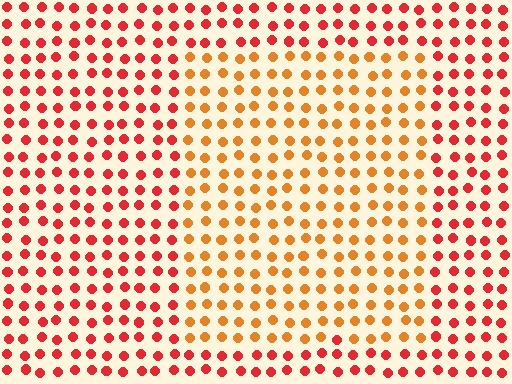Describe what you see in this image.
The image is filled with small red elements in a uniform arrangement. A rectangle-shaped region is visible where the elements are tinted to a slightly different hue, forming a subtle color boundary.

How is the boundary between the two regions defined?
The boundary is defined purely by a slight shift in hue (about 32 degrees). Spacing, size, and orientation are identical on both sides.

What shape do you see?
I see a rectangle.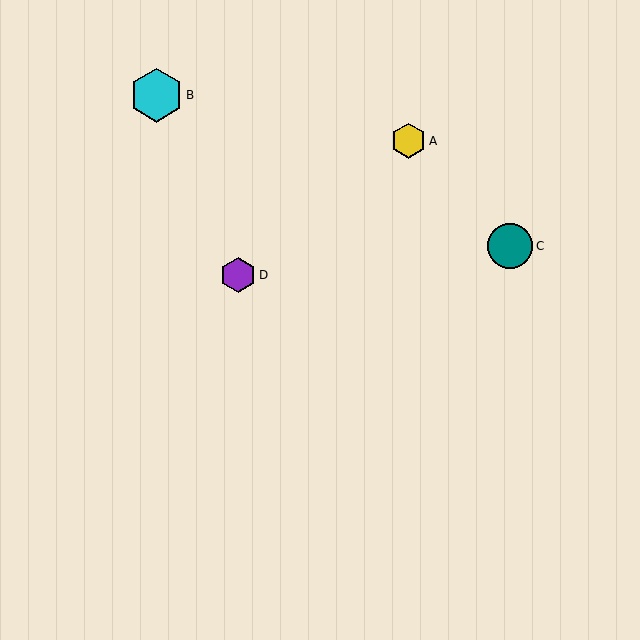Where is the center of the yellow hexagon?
The center of the yellow hexagon is at (408, 141).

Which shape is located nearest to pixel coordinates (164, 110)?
The cyan hexagon (labeled B) at (157, 95) is nearest to that location.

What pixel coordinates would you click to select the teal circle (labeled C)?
Click at (510, 246) to select the teal circle C.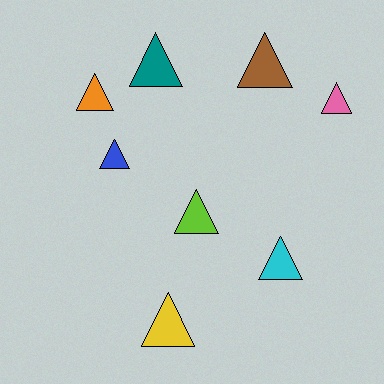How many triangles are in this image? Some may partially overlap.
There are 8 triangles.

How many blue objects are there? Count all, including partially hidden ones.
There is 1 blue object.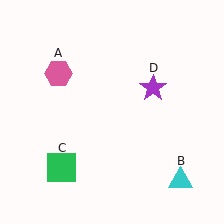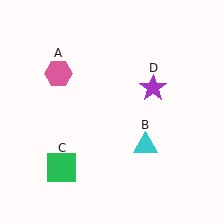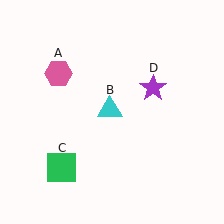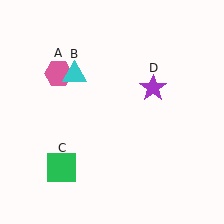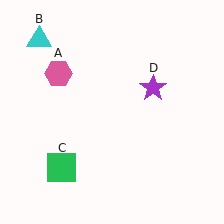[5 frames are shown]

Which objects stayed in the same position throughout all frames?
Pink hexagon (object A) and green square (object C) and purple star (object D) remained stationary.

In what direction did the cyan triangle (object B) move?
The cyan triangle (object B) moved up and to the left.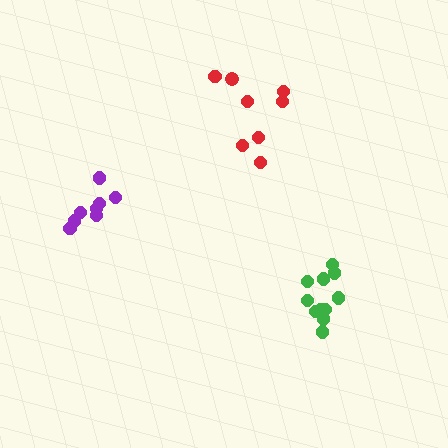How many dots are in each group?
Group 1: 8 dots, Group 2: 8 dots, Group 3: 11 dots (27 total).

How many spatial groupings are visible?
There are 3 spatial groupings.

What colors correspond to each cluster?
The clusters are colored: purple, red, green.